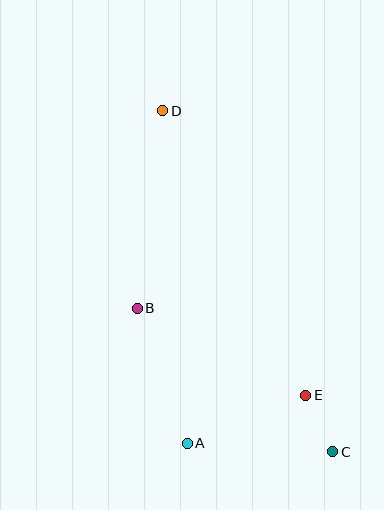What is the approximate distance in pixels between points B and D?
The distance between B and D is approximately 199 pixels.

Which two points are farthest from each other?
Points C and D are farthest from each other.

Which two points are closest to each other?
Points C and E are closest to each other.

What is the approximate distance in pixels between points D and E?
The distance between D and E is approximately 319 pixels.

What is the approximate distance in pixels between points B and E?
The distance between B and E is approximately 189 pixels.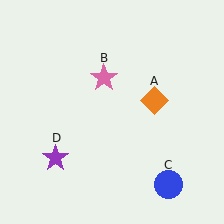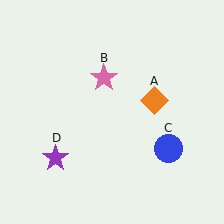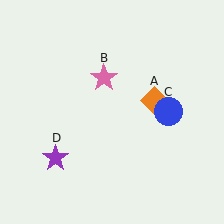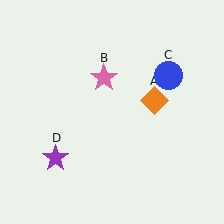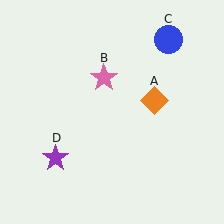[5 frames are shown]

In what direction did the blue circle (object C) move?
The blue circle (object C) moved up.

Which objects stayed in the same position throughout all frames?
Orange diamond (object A) and pink star (object B) and purple star (object D) remained stationary.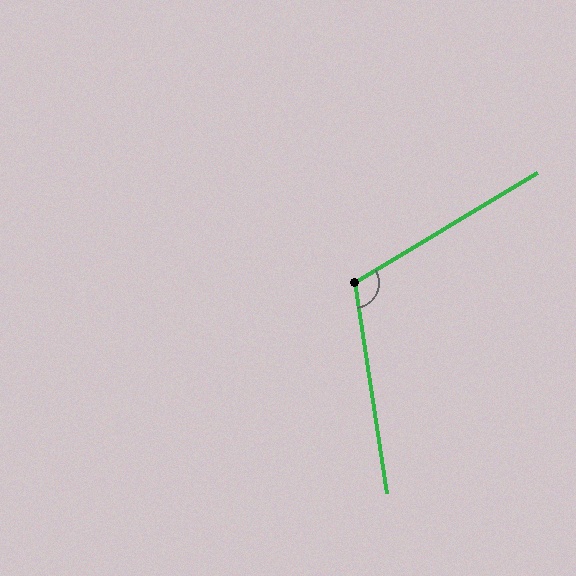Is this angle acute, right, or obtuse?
It is obtuse.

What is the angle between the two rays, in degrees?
Approximately 112 degrees.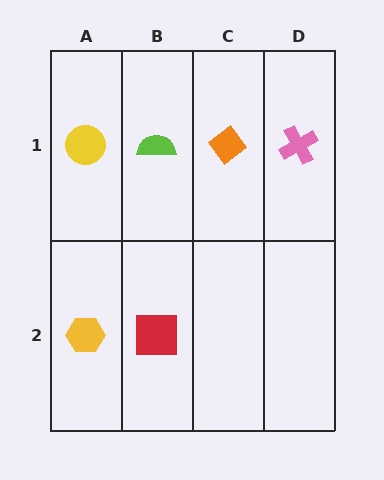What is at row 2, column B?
A red square.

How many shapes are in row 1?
4 shapes.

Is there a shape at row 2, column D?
No, that cell is empty.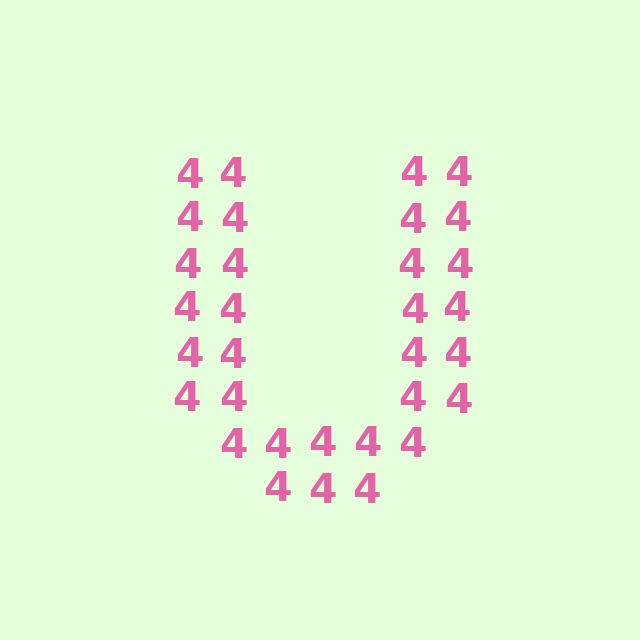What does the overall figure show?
The overall figure shows the letter U.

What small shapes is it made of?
It is made of small digit 4's.